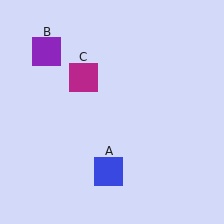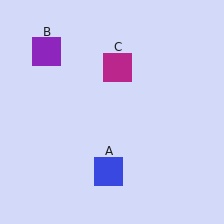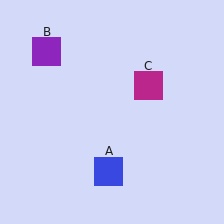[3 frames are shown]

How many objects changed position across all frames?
1 object changed position: magenta square (object C).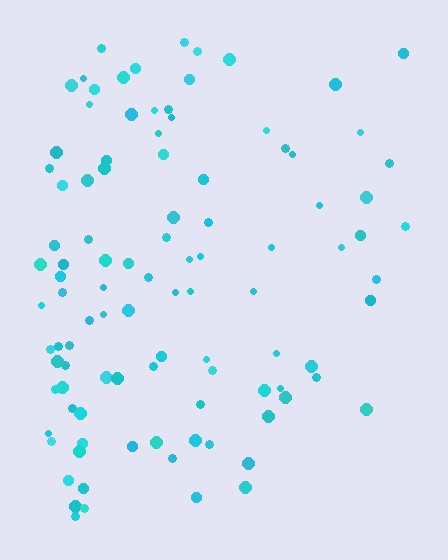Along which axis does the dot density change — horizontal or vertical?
Horizontal.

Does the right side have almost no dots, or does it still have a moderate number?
Still a moderate number, just noticeably fewer than the left.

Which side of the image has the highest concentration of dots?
The left.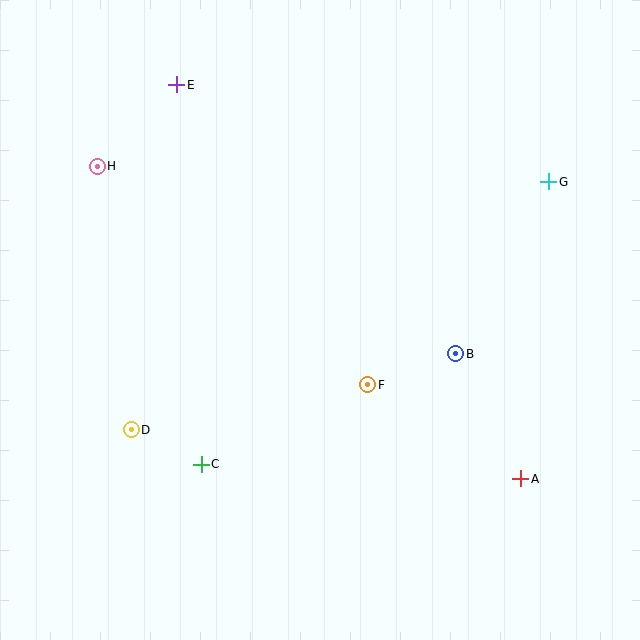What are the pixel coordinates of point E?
Point E is at (177, 85).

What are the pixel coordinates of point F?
Point F is at (368, 385).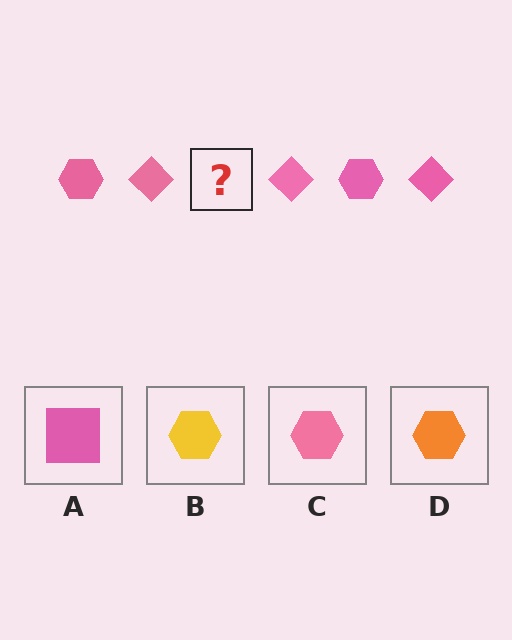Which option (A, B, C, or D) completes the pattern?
C.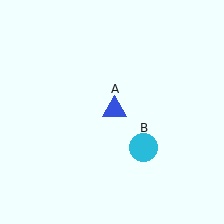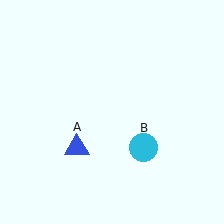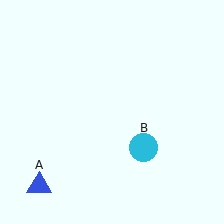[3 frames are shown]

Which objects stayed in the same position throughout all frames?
Cyan circle (object B) remained stationary.